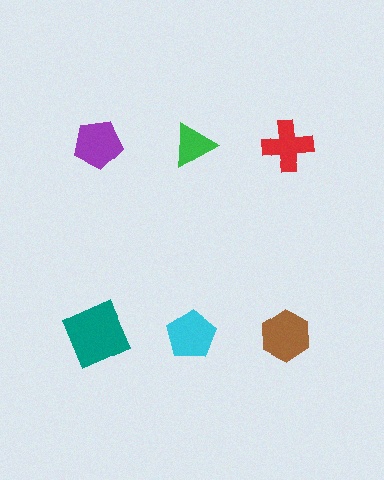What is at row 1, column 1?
A purple pentagon.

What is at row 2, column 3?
A brown hexagon.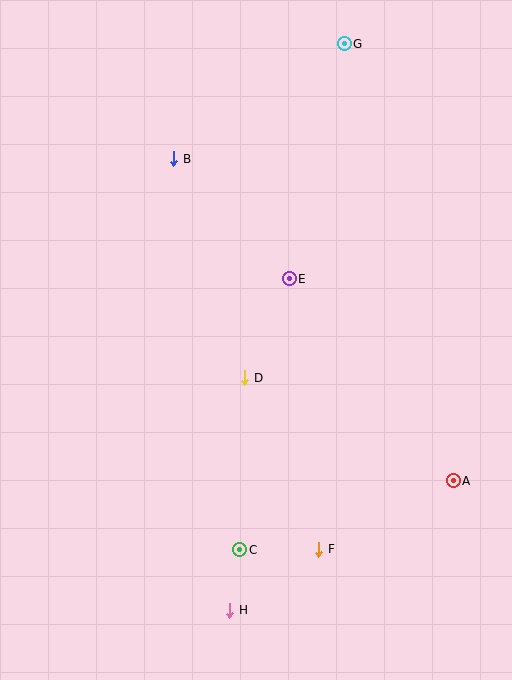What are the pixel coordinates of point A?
Point A is at (453, 481).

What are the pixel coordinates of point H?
Point H is at (230, 610).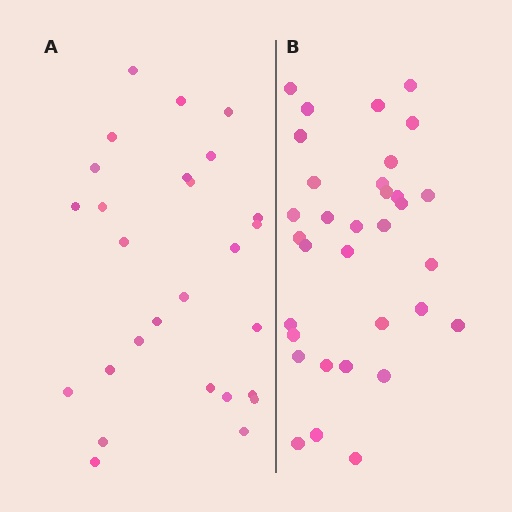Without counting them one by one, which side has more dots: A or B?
Region B (the right region) has more dots.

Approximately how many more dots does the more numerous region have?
Region B has about 6 more dots than region A.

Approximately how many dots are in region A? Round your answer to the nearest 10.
About 30 dots. (The exact count is 27, which rounds to 30.)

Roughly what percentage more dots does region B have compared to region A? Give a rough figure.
About 20% more.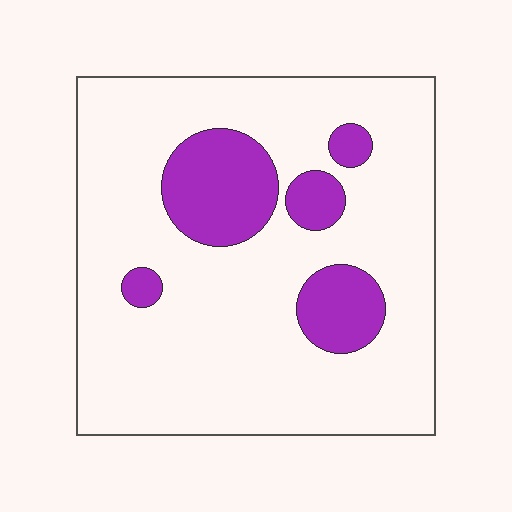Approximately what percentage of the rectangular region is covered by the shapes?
Approximately 20%.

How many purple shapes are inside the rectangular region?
5.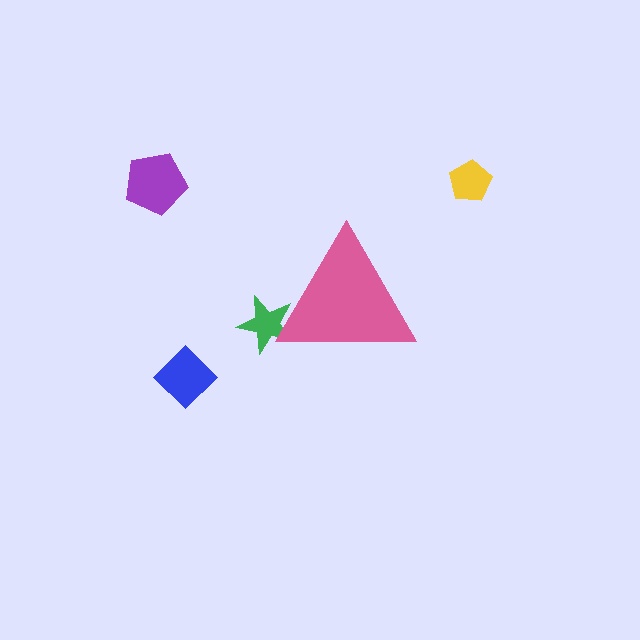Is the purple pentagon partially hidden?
No, the purple pentagon is fully visible.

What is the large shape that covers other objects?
A pink triangle.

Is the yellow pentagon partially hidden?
No, the yellow pentagon is fully visible.